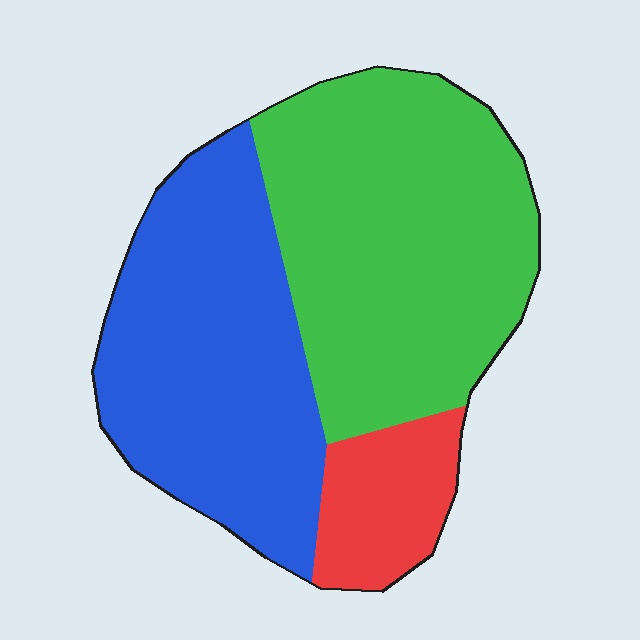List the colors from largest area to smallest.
From largest to smallest: green, blue, red.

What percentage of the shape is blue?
Blue takes up between a third and a half of the shape.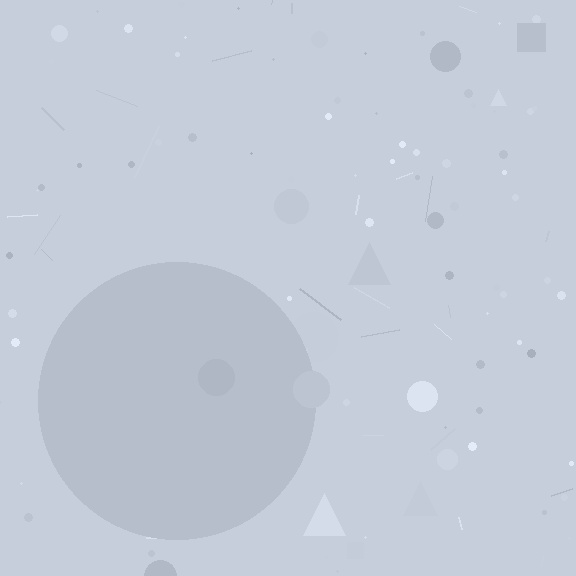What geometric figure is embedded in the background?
A circle is embedded in the background.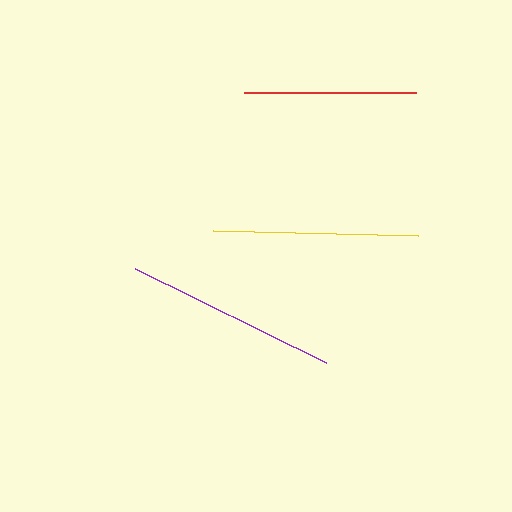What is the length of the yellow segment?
The yellow segment is approximately 204 pixels long.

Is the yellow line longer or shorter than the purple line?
The purple line is longer than the yellow line.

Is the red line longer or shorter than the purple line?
The purple line is longer than the red line.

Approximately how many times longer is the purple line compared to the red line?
The purple line is approximately 1.2 times the length of the red line.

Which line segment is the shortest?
The red line is the shortest at approximately 172 pixels.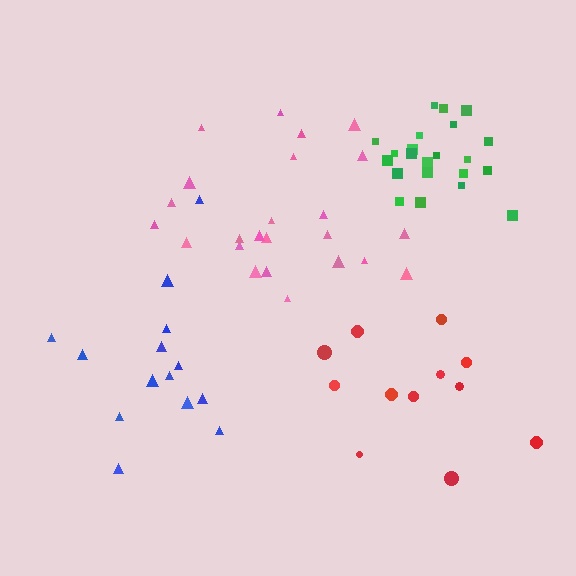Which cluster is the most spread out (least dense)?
Blue.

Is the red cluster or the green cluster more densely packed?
Green.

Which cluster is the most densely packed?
Green.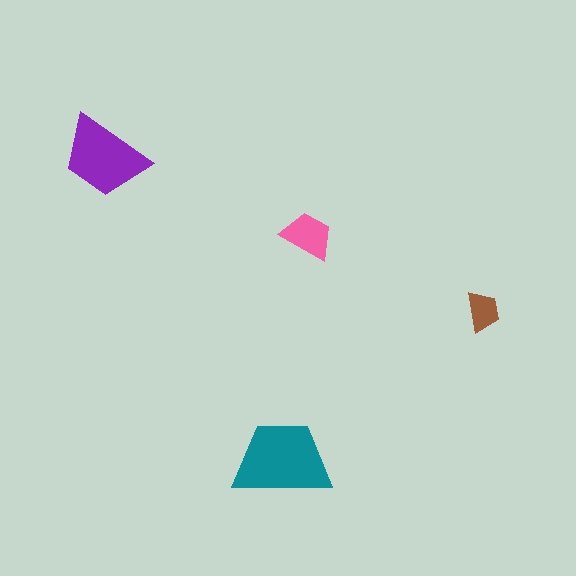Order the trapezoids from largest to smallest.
the teal one, the purple one, the pink one, the brown one.